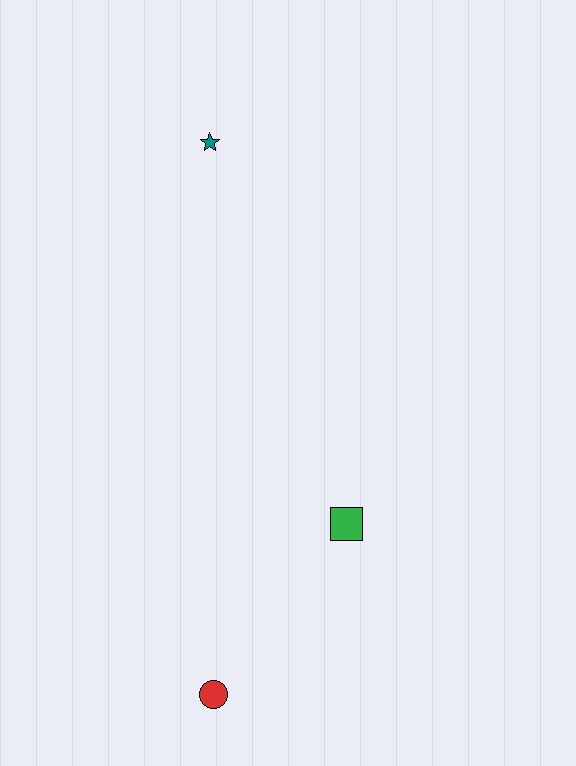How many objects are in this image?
There are 3 objects.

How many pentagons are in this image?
There are no pentagons.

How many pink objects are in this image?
There are no pink objects.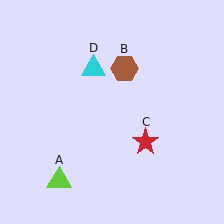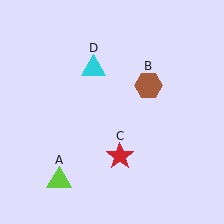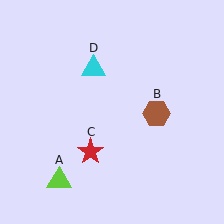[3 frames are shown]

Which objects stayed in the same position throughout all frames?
Lime triangle (object A) and cyan triangle (object D) remained stationary.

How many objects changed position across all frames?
2 objects changed position: brown hexagon (object B), red star (object C).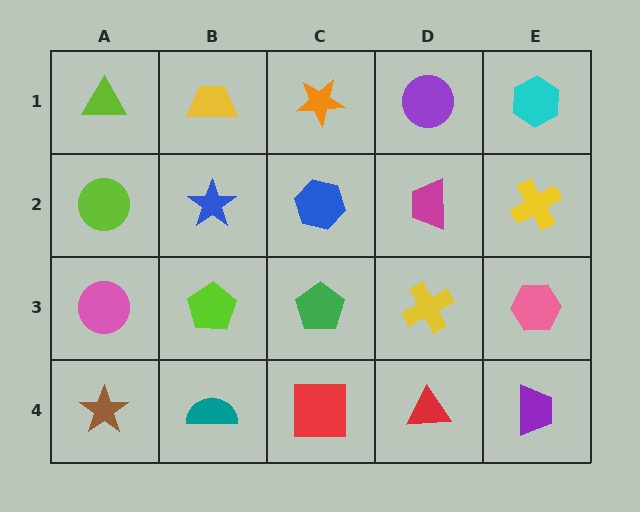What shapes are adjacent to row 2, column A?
A lime triangle (row 1, column A), a pink circle (row 3, column A), a blue star (row 2, column B).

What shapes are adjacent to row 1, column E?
A yellow cross (row 2, column E), a purple circle (row 1, column D).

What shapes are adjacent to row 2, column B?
A yellow trapezoid (row 1, column B), a lime pentagon (row 3, column B), a lime circle (row 2, column A), a blue hexagon (row 2, column C).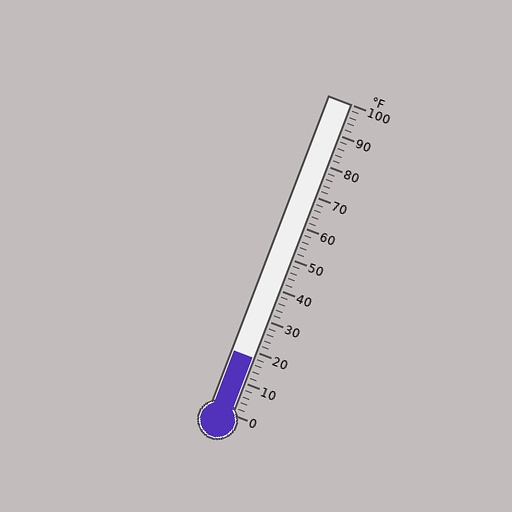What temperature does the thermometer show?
The thermometer shows approximately 18°F.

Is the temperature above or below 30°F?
The temperature is below 30°F.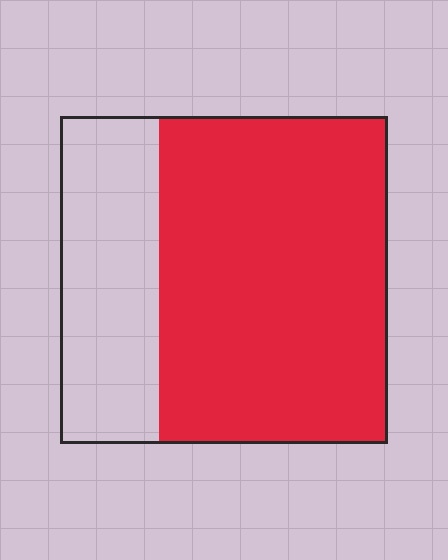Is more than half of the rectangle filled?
Yes.